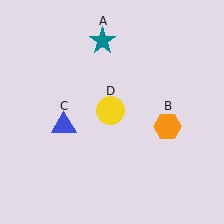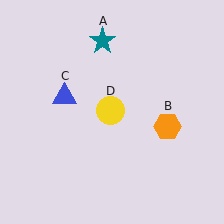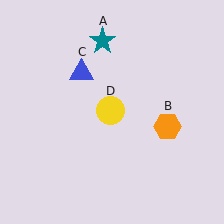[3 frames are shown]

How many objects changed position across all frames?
1 object changed position: blue triangle (object C).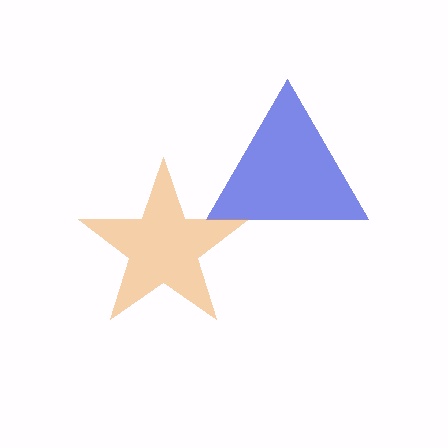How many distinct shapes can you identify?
There are 2 distinct shapes: a blue triangle, an orange star.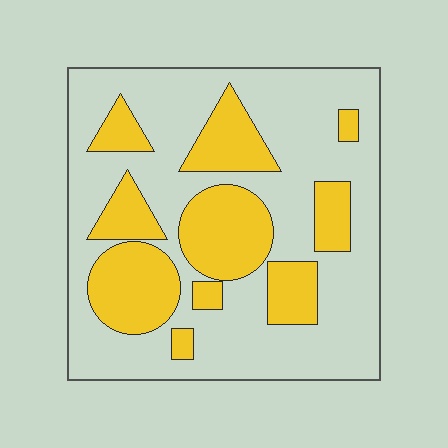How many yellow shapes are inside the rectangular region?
10.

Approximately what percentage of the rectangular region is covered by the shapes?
Approximately 35%.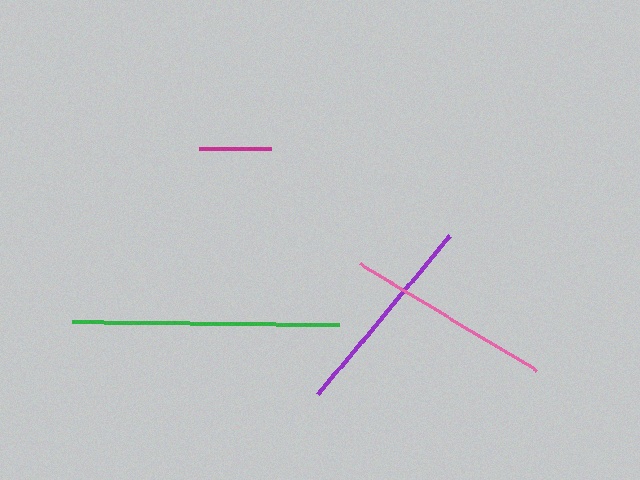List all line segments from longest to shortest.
From longest to shortest: green, pink, purple, magenta.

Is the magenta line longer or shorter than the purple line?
The purple line is longer than the magenta line.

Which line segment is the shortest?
The magenta line is the shortest at approximately 71 pixels.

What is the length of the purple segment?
The purple segment is approximately 207 pixels long.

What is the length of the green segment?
The green segment is approximately 267 pixels long.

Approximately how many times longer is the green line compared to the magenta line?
The green line is approximately 3.7 times the length of the magenta line.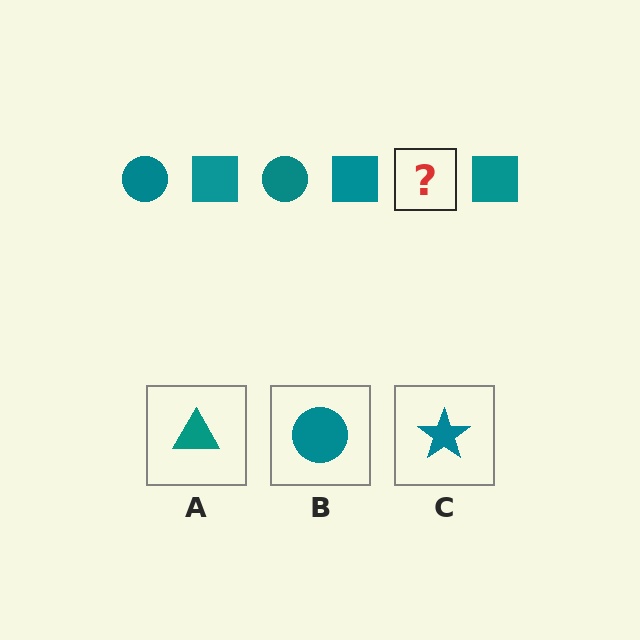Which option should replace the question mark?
Option B.